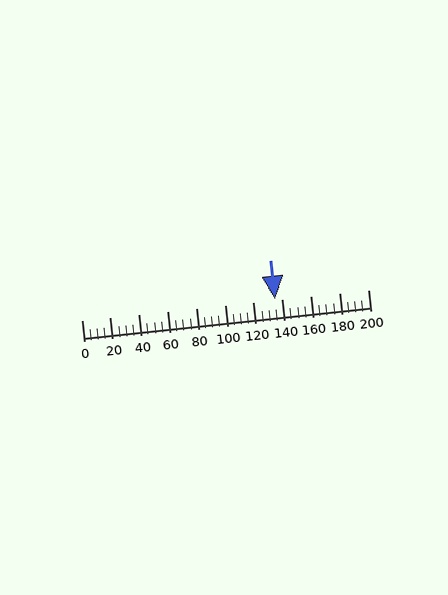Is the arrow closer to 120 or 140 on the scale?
The arrow is closer to 140.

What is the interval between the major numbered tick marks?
The major tick marks are spaced 20 units apart.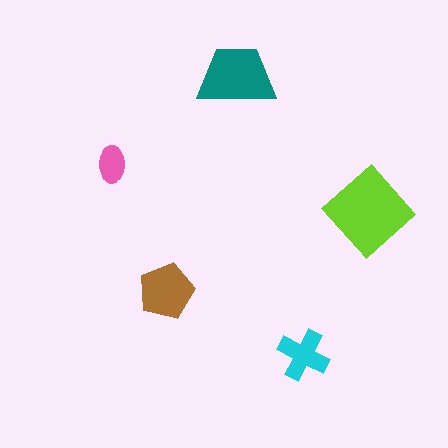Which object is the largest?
The lime diamond.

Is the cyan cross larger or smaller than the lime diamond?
Smaller.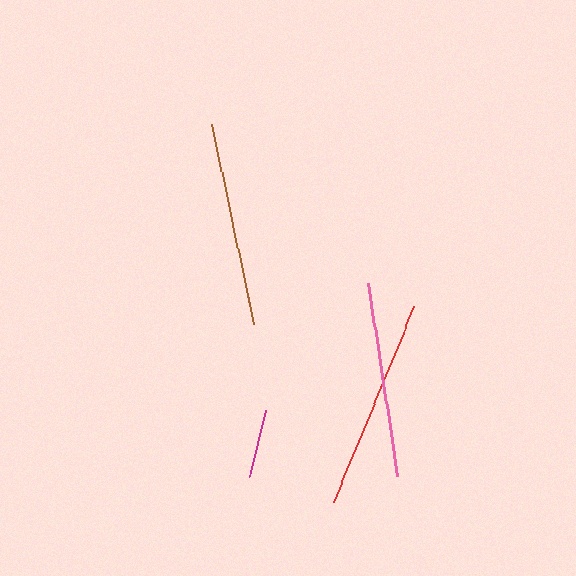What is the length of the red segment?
The red segment is approximately 211 pixels long.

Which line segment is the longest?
The red line is the longest at approximately 211 pixels.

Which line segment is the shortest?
The magenta line is the shortest at approximately 69 pixels.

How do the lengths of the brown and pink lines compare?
The brown and pink lines are approximately the same length.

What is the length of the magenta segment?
The magenta segment is approximately 69 pixels long.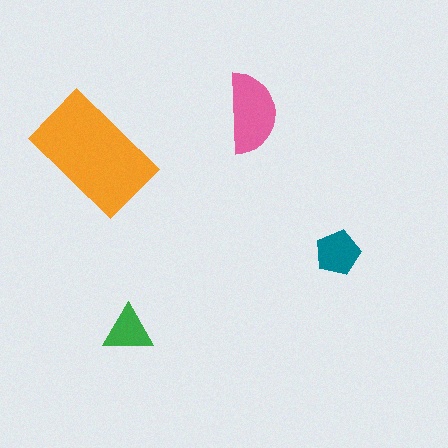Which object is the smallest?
The green triangle.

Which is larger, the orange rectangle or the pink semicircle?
The orange rectangle.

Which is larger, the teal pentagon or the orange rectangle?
The orange rectangle.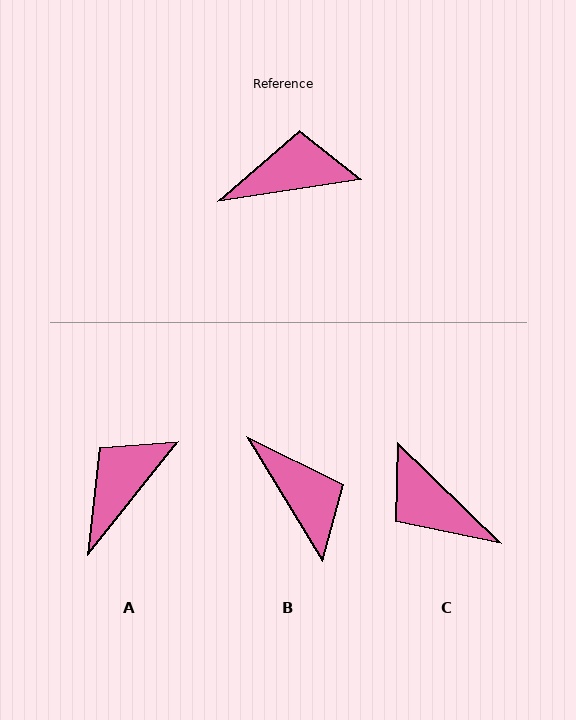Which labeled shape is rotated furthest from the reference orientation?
C, about 128 degrees away.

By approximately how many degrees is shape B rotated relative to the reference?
Approximately 67 degrees clockwise.